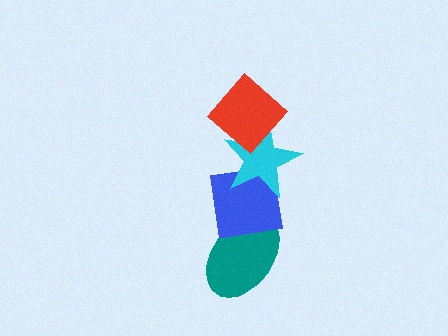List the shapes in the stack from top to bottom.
From top to bottom: the red diamond, the cyan star, the blue square, the teal ellipse.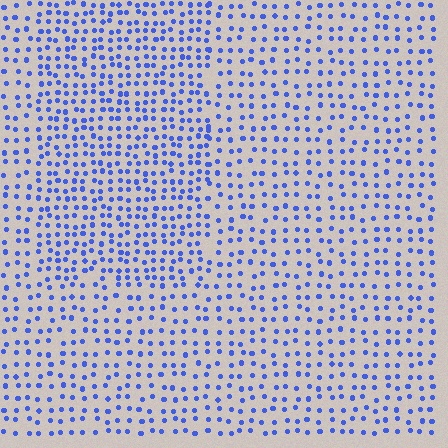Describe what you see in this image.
The image contains small blue elements arranged at two different densities. A rectangle-shaped region is visible where the elements are more densely packed than the surrounding area.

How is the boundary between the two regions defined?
The boundary is defined by a change in element density (approximately 1.6x ratio). All elements are the same color, size, and shape.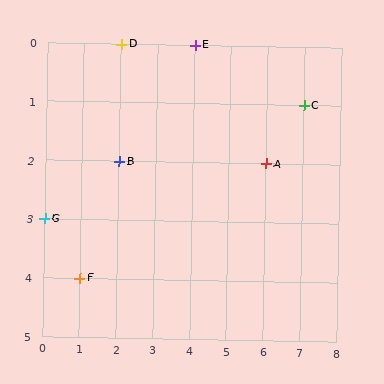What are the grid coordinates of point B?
Point B is at grid coordinates (2, 2).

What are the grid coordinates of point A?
Point A is at grid coordinates (6, 2).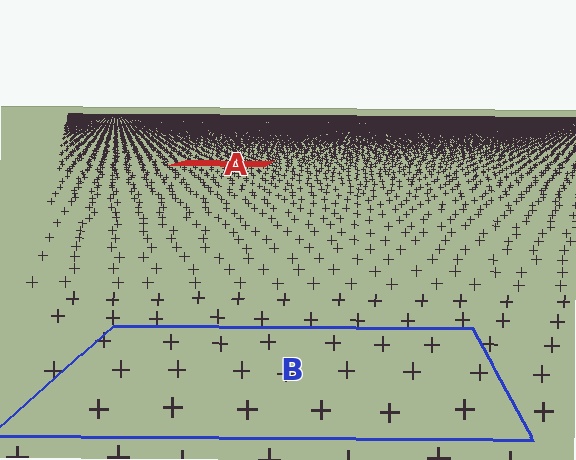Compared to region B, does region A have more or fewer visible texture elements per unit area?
Region A has more texture elements per unit area — they are packed more densely because it is farther away.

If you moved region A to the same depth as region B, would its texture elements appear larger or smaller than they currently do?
They would appear larger. At a closer depth, the same texture elements are projected at a bigger on-screen size.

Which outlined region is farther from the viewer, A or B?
Region A is farther from the viewer — the texture elements inside it appear smaller and more densely packed.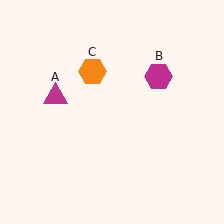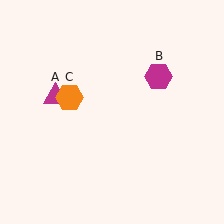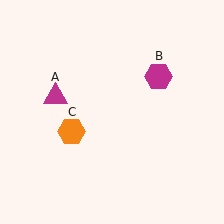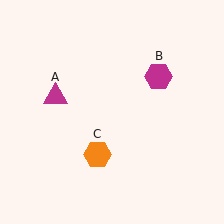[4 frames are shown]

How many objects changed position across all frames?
1 object changed position: orange hexagon (object C).